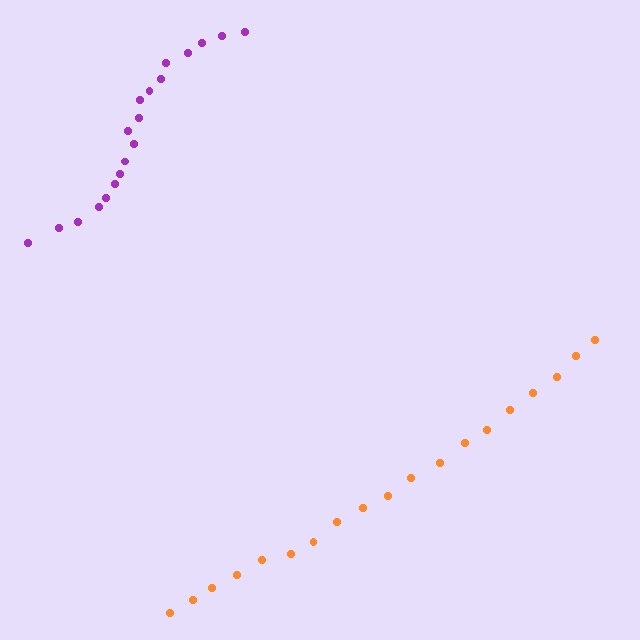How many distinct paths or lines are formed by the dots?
There are 2 distinct paths.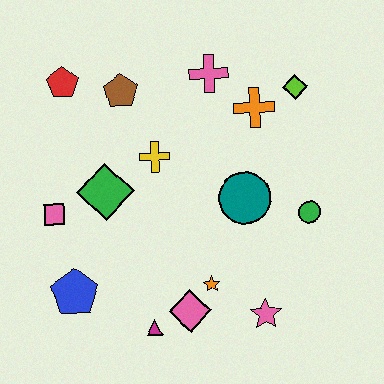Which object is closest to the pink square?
The green diamond is closest to the pink square.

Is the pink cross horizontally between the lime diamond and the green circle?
No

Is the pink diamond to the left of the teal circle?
Yes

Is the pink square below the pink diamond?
No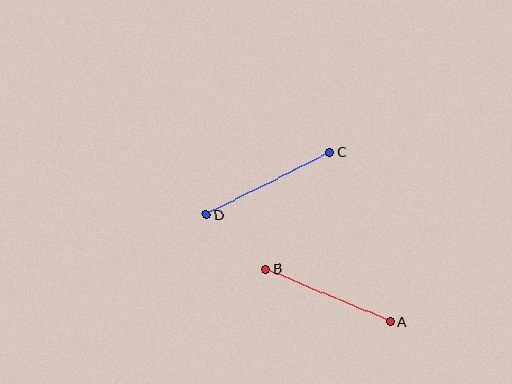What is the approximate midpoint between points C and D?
The midpoint is at approximately (268, 184) pixels.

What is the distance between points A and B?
The distance is approximately 135 pixels.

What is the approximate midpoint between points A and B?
The midpoint is at approximately (328, 295) pixels.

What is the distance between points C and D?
The distance is approximately 139 pixels.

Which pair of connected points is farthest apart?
Points C and D are farthest apart.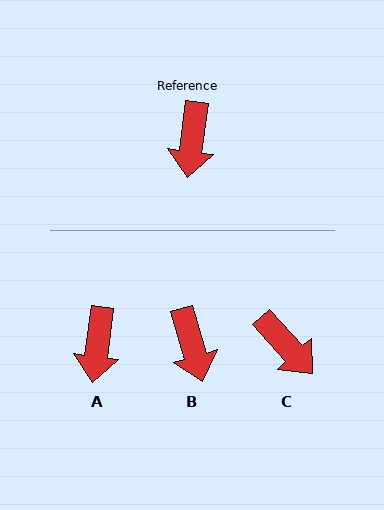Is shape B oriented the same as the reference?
No, it is off by about 23 degrees.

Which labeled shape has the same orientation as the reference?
A.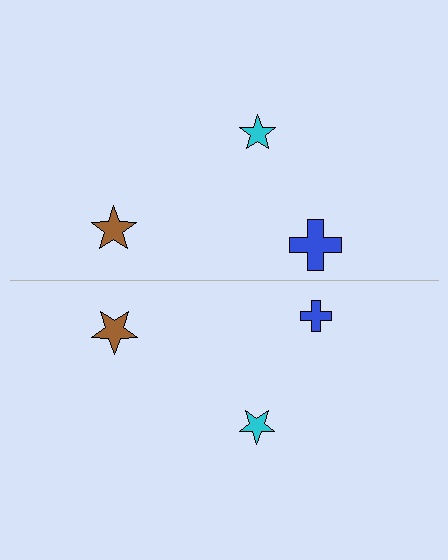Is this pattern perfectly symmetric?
No, the pattern is not perfectly symmetric. The blue cross on the bottom side has a different size than its mirror counterpart.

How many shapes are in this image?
There are 6 shapes in this image.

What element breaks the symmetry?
The blue cross on the bottom side has a different size than its mirror counterpart.